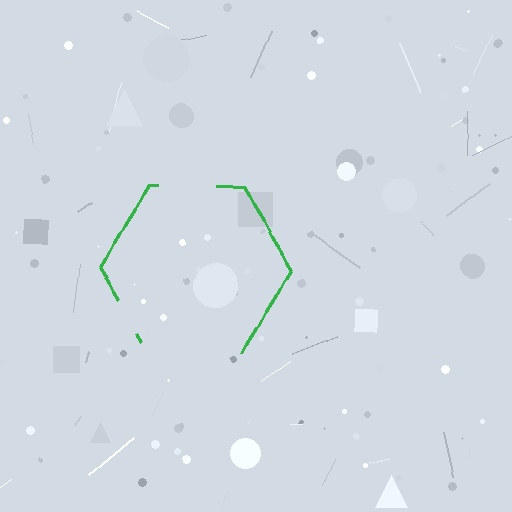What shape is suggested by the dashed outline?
The dashed outline suggests a hexagon.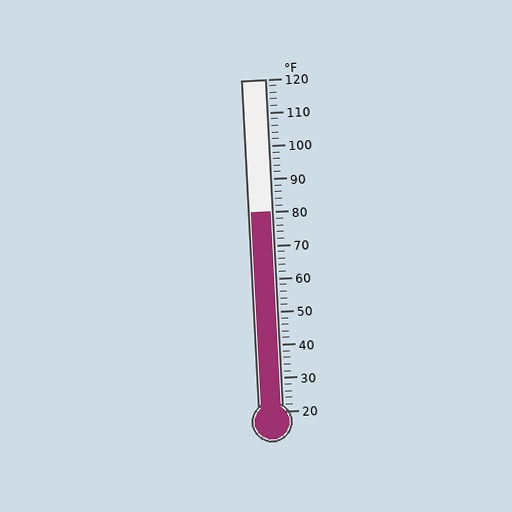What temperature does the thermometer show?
The thermometer shows approximately 80°F.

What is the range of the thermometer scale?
The thermometer scale ranges from 20°F to 120°F.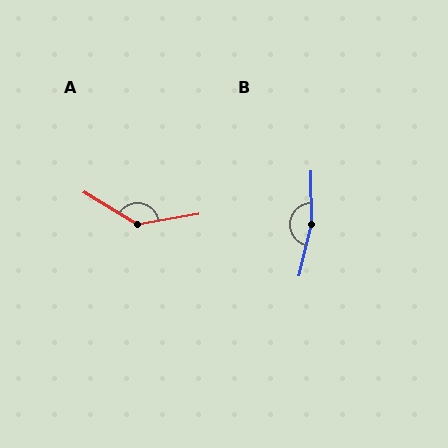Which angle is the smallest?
A, at approximately 139 degrees.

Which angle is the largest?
B, at approximately 165 degrees.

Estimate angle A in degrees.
Approximately 139 degrees.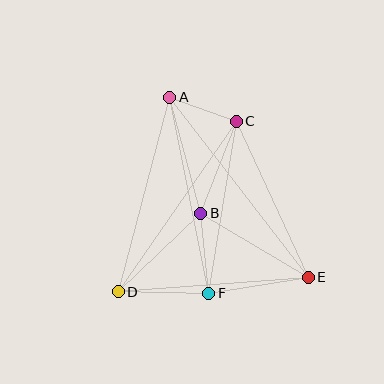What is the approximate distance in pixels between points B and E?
The distance between B and E is approximately 125 pixels.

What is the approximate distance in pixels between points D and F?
The distance between D and F is approximately 90 pixels.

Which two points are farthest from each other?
Points A and E are farthest from each other.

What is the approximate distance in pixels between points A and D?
The distance between A and D is approximately 201 pixels.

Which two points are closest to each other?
Points A and C are closest to each other.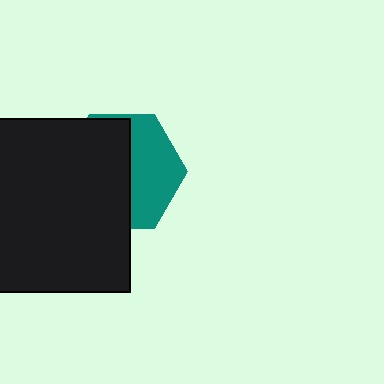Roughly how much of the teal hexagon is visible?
A small part of it is visible (roughly 42%).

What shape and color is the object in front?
The object in front is a black square.